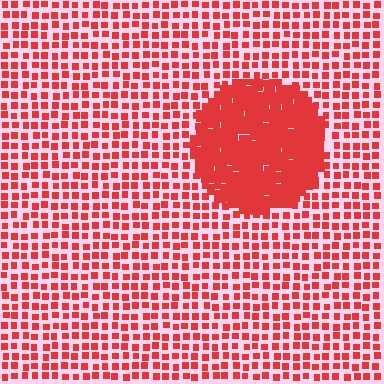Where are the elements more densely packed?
The elements are more densely packed inside the circle boundary.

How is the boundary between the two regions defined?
The boundary is defined by a change in element density (approximately 2.7x ratio). All elements are the same color, size, and shape.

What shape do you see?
I see a circle.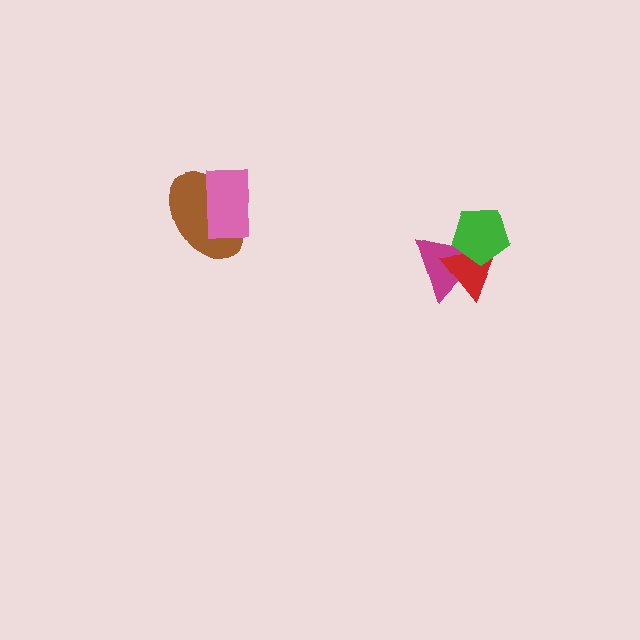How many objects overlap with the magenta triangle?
2 objects overlap with the magenta triangle.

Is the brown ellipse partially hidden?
Yes, it is partially covered by another shape.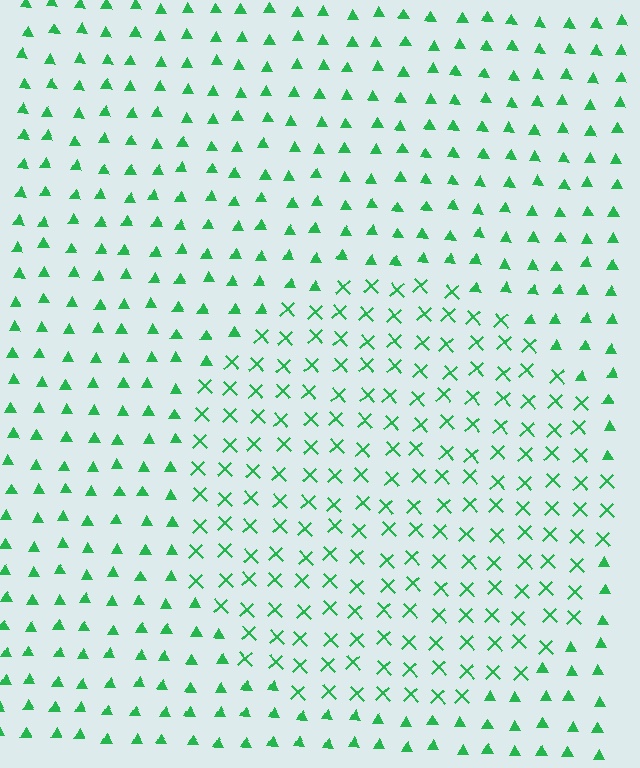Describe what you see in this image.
The image is filled with small green elements arranged in a uniform grid. A circle-shaped region contains X marks, while the surrounding area contains triangles. The boundary is defined purely by the change in element shape.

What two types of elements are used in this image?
The image uses X marks inside the circle region and triangles outside it.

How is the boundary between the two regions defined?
The boundary is defined by a change in element shape: X marks inside vs. triangles outside. All elements share the same color and spacing.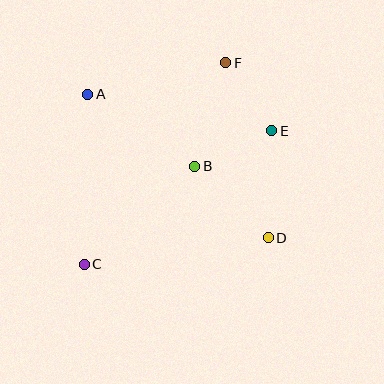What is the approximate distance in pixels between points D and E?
The distance between D and E is approximately 107 pixels.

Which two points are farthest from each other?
Points C and F are farthest from each other.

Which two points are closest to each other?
Points E and F are closest to each other.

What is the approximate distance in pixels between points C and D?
The distance between C and D is approximately 186 pixels.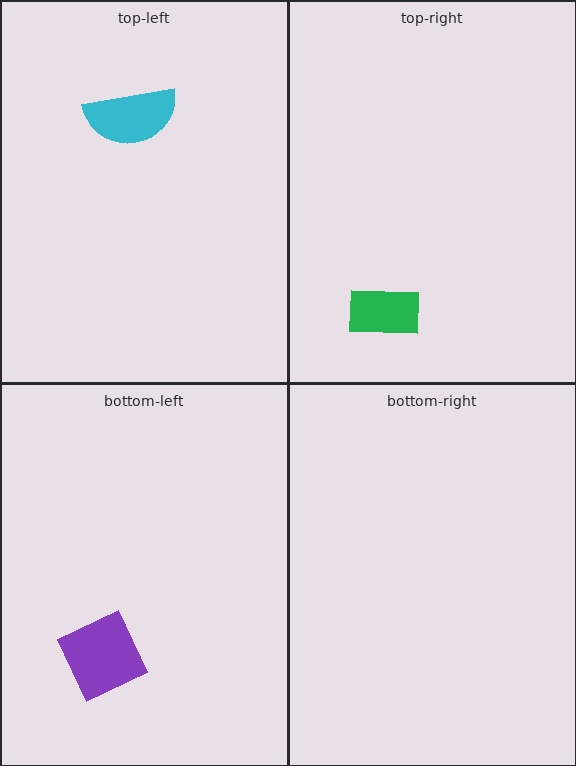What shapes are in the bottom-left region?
The purple diamond.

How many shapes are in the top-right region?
1.